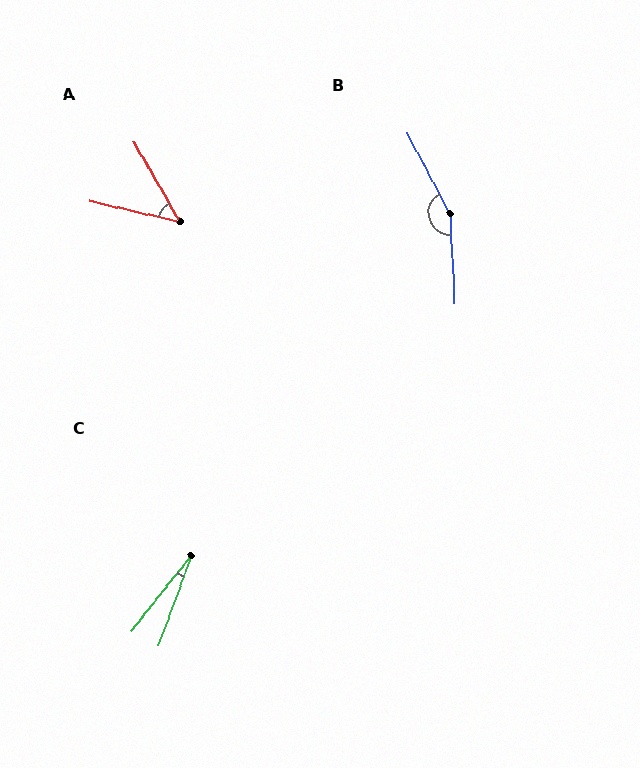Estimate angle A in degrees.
Approximately 47 degrees.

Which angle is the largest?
B, at approximately 155 degrees.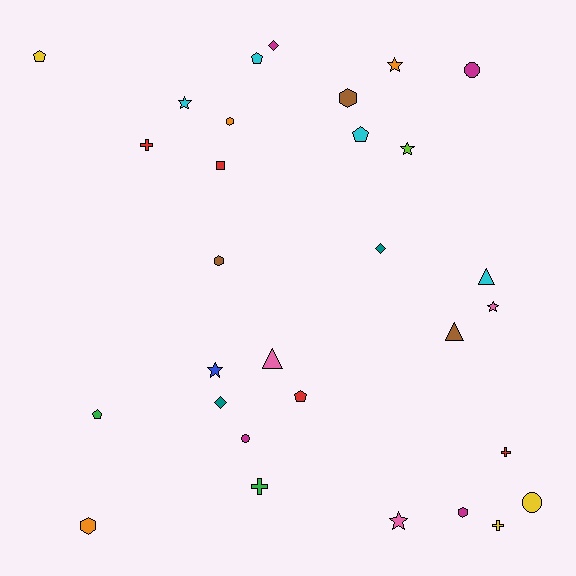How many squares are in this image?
There is 1 square.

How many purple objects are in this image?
There are no purple objects.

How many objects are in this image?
There are 30 objects.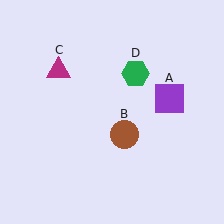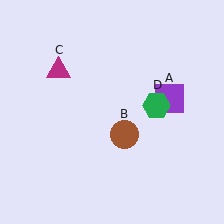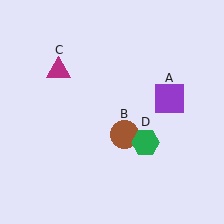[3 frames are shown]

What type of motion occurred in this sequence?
The green hexagon (object D) rotated clockwise around the center of the scene.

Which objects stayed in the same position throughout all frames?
Purple square (object A) and brown circle (object B) and magenta triangle (object C) remained stationary.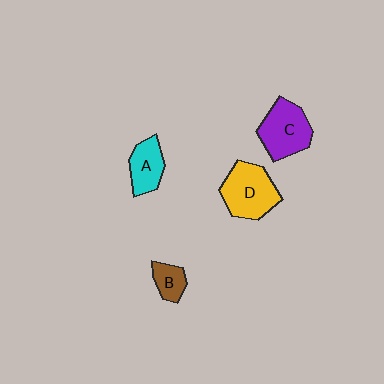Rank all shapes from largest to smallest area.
From largest to smallest: D (yellow), C (purple), A (cyan), B (brown).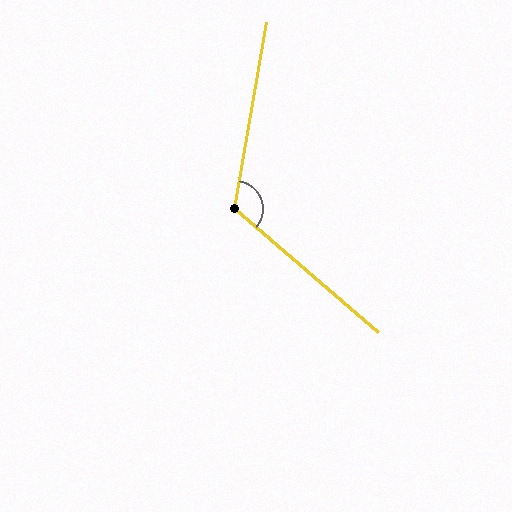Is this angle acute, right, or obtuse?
It is obtuse.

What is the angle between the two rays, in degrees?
Approximately 121 degrees.